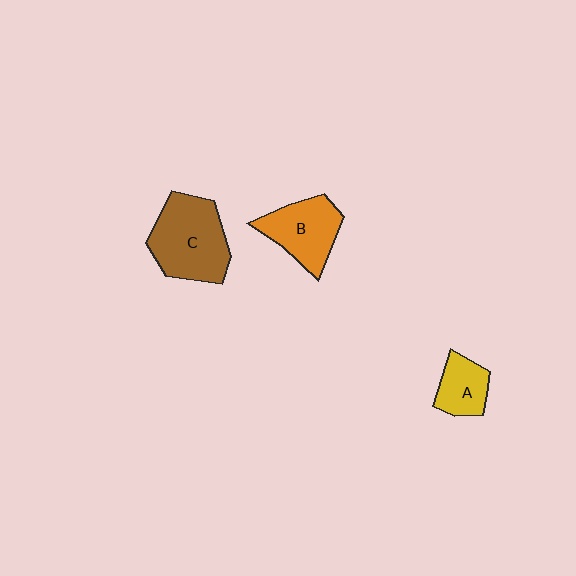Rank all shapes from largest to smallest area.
From largest to smallest: C (brown), B (orange), A (yellow).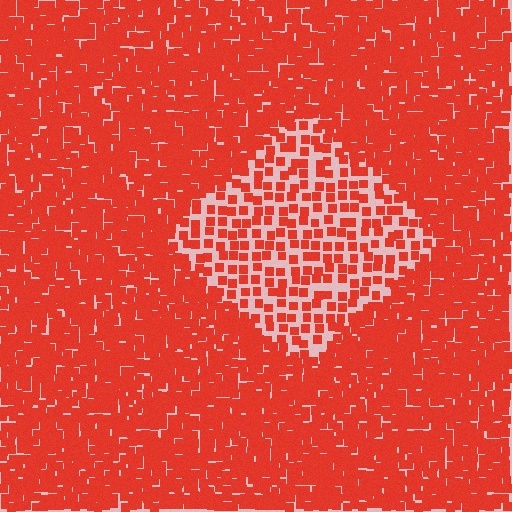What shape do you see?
I see a diamond.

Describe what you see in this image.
The image contains small red elements arranged at two different densities. A diamond-shaped region is visible where the elements are less densely packed than the surrounding area.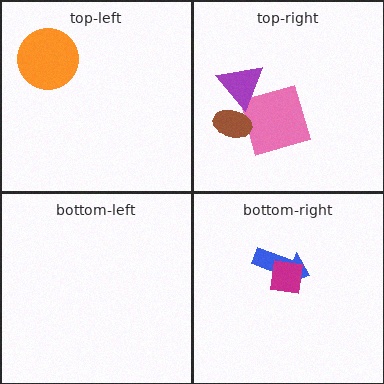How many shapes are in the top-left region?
1.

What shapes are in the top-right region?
The pink square, the brown ellipse, the purple triangle.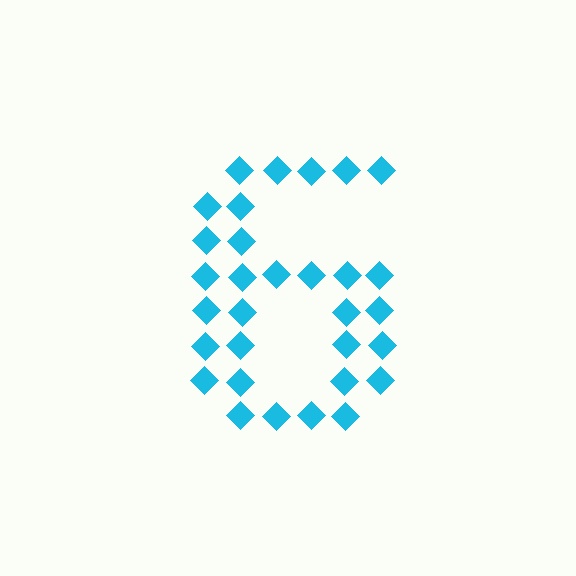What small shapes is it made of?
It is made of small diamonds.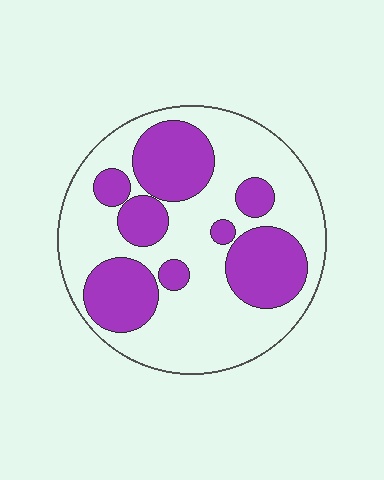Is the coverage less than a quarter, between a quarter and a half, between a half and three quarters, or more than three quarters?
Between a quarter and a half.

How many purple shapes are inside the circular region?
8.